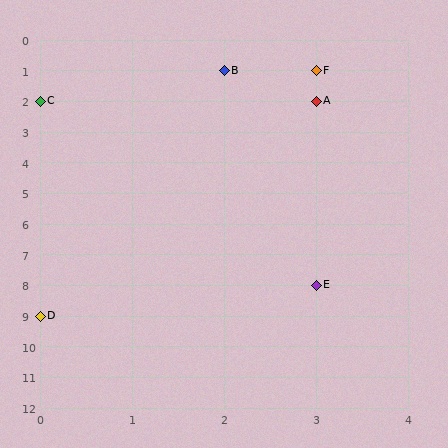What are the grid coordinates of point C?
Point C is at grid coordinates (0, 2).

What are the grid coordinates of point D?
Point D is at grid coordinates (0, 9).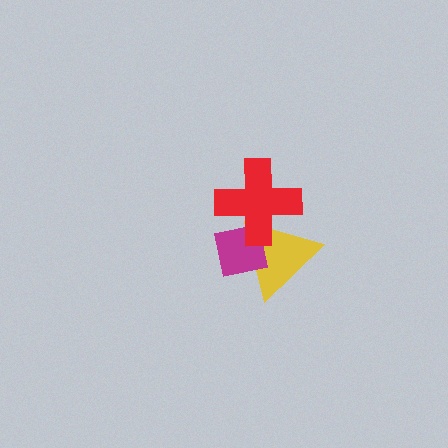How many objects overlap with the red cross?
2 objects overlap with the red cross.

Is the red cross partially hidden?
No, no other shape covers it.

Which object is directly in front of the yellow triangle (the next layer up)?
The magenta square is directly in front of the yellow triangle.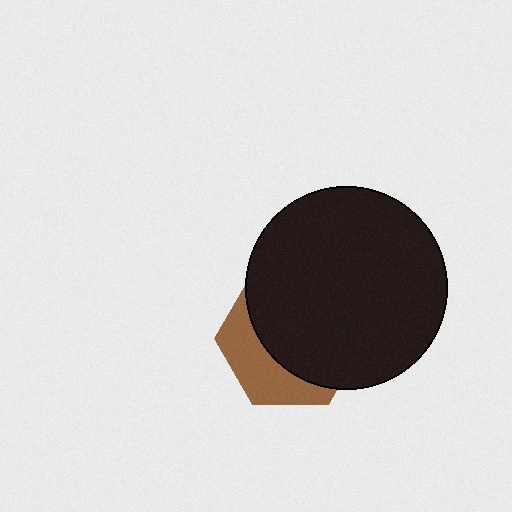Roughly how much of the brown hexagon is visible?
A small part of it is visible (roughly 34%).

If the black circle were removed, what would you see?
You would see the complete brown hexagon.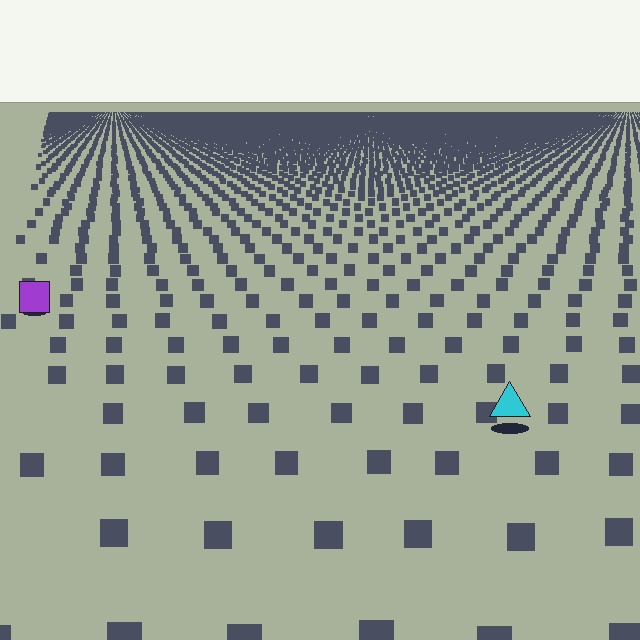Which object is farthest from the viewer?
The purple square is farthest from the viewer. It appears smaller and the ground texture around it is denser.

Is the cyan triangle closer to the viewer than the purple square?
Yes. The cyan triangle is closer — you can tell from the texture gradient: the ground texture is coarser near it.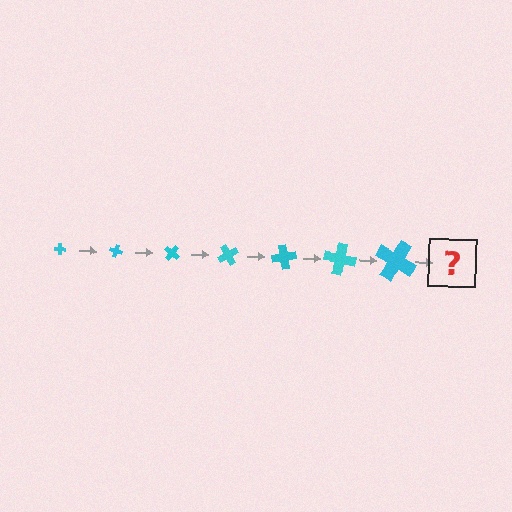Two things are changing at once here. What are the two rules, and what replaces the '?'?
The two rules are that the cross grows larger each step and it rotates 20 degrees each step. The '?' should be a cross, larger than the previous one and rotated 140 degrees from the start.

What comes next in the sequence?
The next element should be a cross, larger than the previous one and rotated 140 degrees from the start.